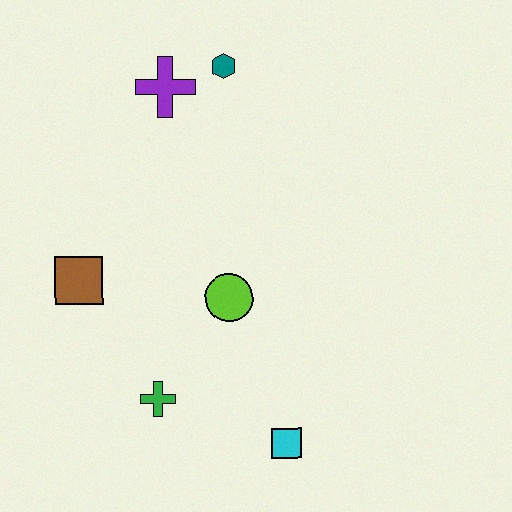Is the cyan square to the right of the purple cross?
Yes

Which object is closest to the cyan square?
The green cross is closest to the cyan square.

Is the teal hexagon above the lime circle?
Yes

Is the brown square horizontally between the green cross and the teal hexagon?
No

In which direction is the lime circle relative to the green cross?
The lime circle is above the green cross.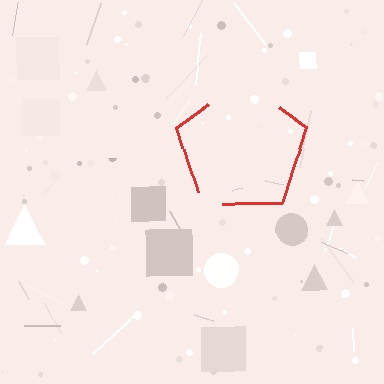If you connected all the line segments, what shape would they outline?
They would outline a pentagon.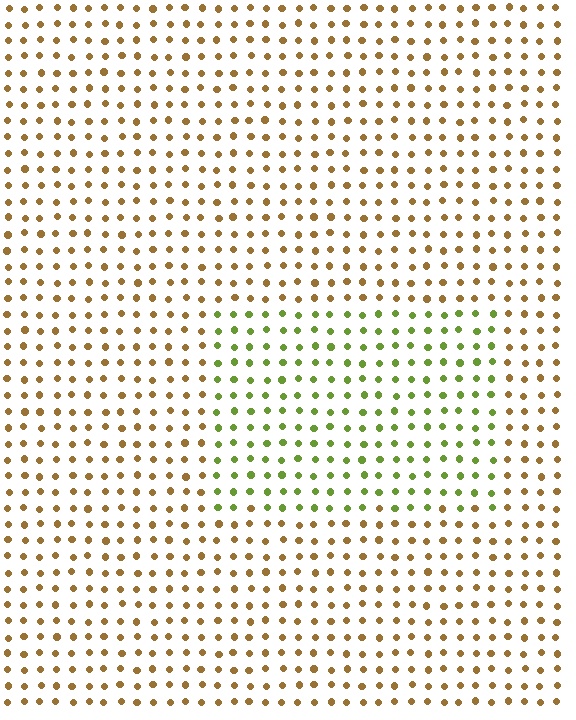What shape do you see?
I see a rectangle.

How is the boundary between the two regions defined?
The boundary is defined purely by a slight shift in hue (about 54 degrees). Spacing, size, and orientation are identical on both sides.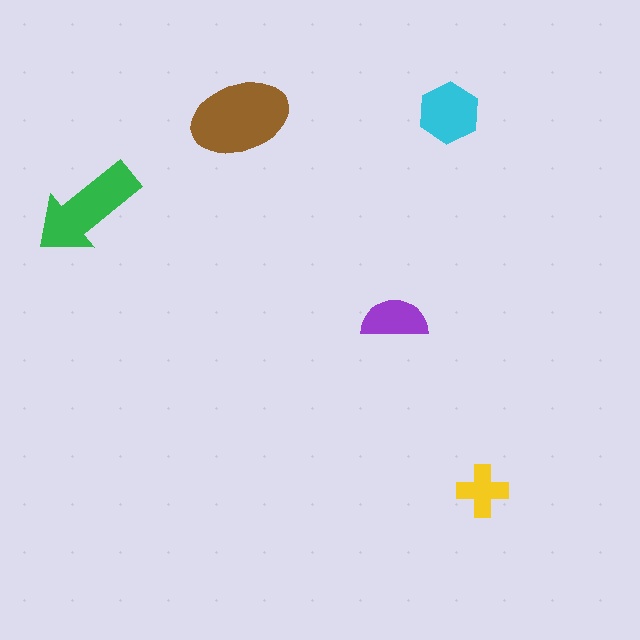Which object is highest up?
The cyan hexagon is topmost.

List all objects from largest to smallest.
The brown ellipse, the green arrow, the cyan hexagon, the purple semicircle, the yellow cross.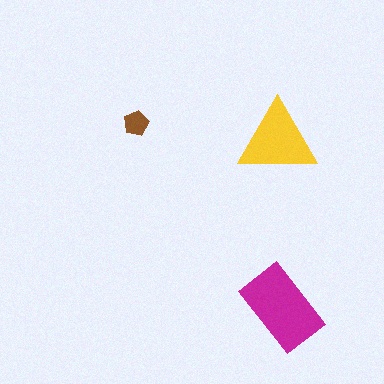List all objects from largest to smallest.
The magenta rectangle, the yellow triangle, the brown pentagon.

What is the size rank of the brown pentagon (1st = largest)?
3rd.